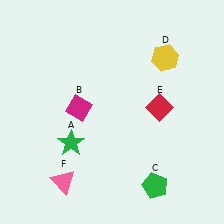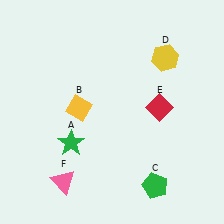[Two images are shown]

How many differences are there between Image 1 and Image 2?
There is 1 difference between the two images.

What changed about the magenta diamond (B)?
In Image 1, B is magenta. In Image 2, it changed to yellow.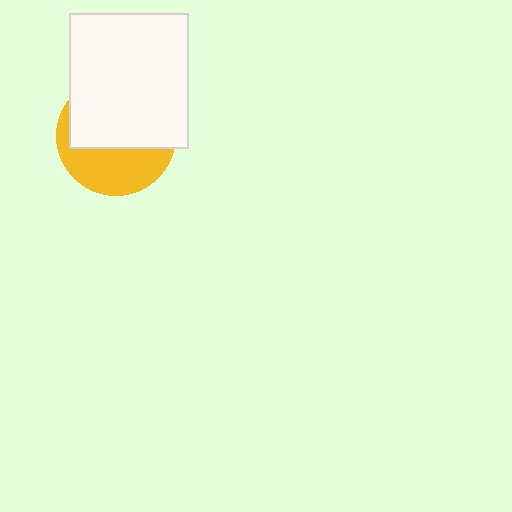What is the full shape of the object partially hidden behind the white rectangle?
The partially hidden object is a yellow circle.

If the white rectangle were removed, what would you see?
You would see the complete yellow circle.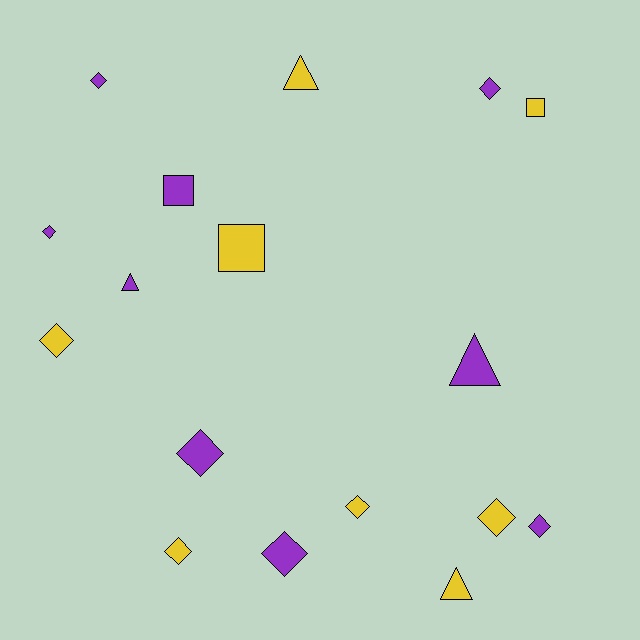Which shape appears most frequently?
Diamond, with 10 objects.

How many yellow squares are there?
There are 2 yellow squares.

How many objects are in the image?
There are 17 objects.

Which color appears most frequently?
Purple, with 9 objects.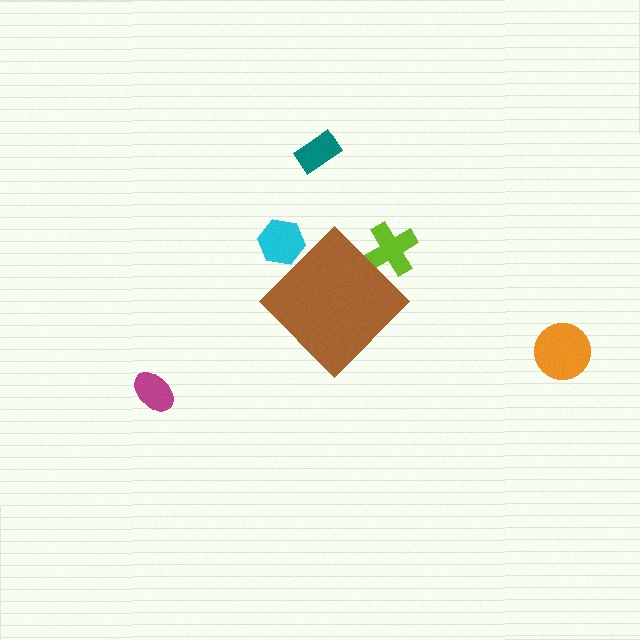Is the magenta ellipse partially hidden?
No, the magenta ellipse is fully visible.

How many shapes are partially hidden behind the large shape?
2 shapes are partially hidden.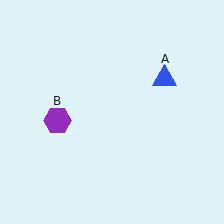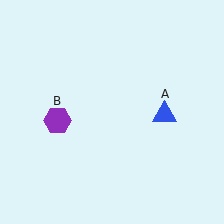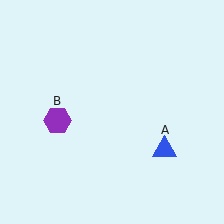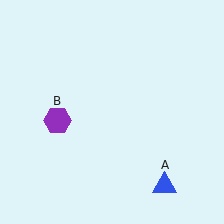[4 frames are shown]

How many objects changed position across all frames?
1 object changed position: blue triangle (object A).